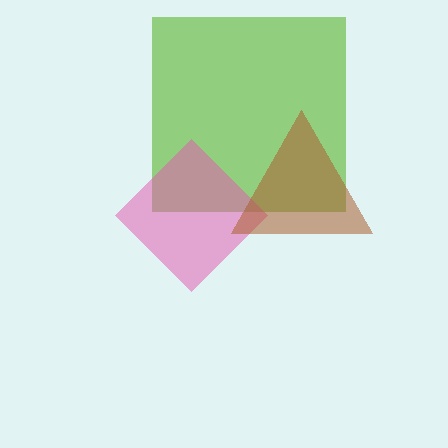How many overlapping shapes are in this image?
There are 3 overlapping shapes in the image.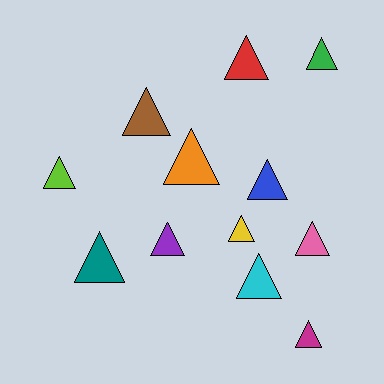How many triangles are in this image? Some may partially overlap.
There are 12 triangles.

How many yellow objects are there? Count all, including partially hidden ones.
There is 1 yellow object.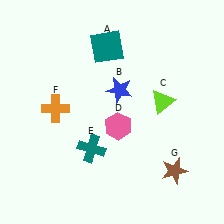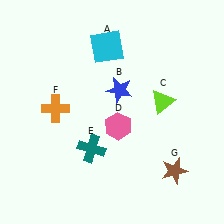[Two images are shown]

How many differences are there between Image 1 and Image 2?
There is 1 difference between the two images.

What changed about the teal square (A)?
In Image 1, A is teal. In Image 2, it changed to cyan.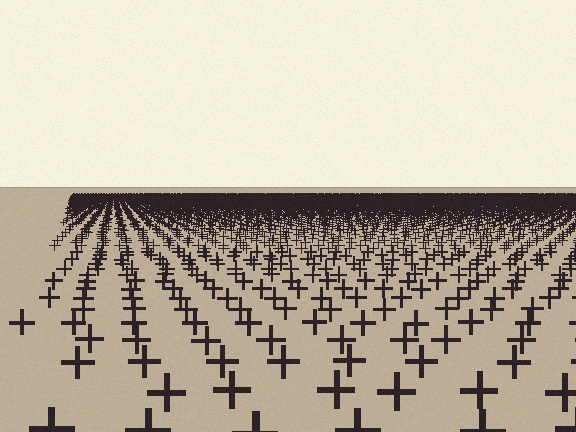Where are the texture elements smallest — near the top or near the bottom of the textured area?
Near the top.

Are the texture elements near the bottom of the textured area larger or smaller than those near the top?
Larger. Near the bottom, elements are closer to the viewer and appear at a bigger on-screen size.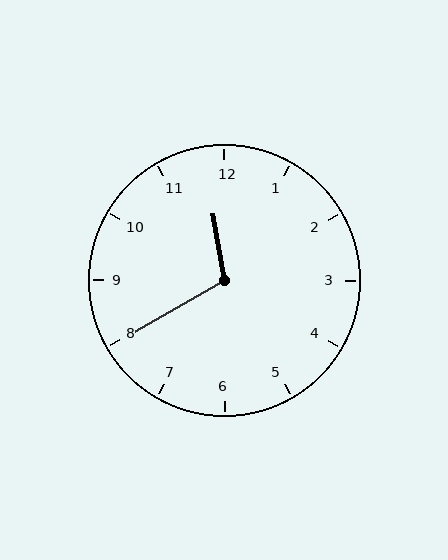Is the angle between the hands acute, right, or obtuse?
It is obtuse.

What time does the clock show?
11:40.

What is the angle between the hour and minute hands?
Approximately 110 degrees.